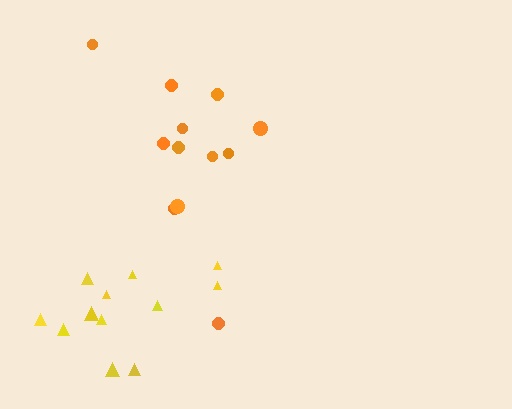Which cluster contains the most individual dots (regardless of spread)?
Orange (12).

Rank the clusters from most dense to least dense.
yellow, orange.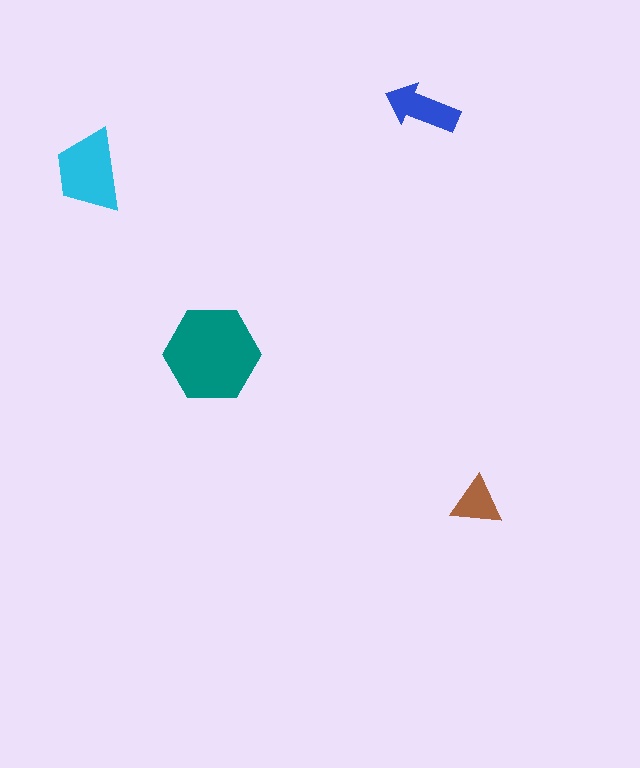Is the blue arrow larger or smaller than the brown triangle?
Larger.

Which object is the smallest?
The brown triangle.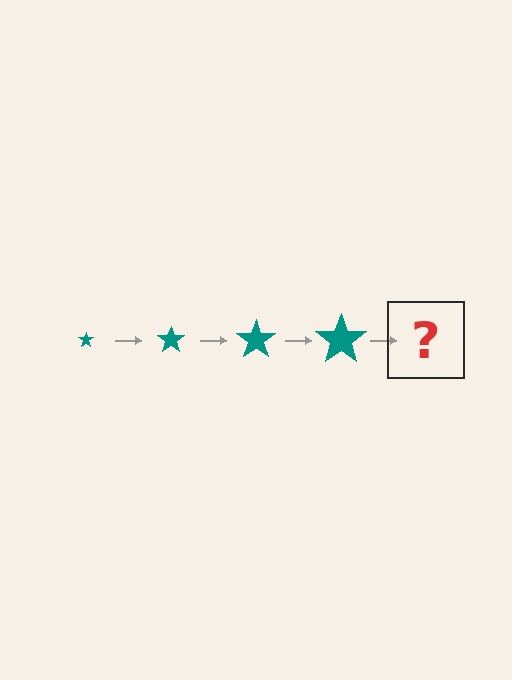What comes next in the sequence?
The next element should be a teal star, larger than the previous one.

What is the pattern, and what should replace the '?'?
The pattern is that the star gets progressively larger each step. The '?' should be a teal star, larger than the previous one.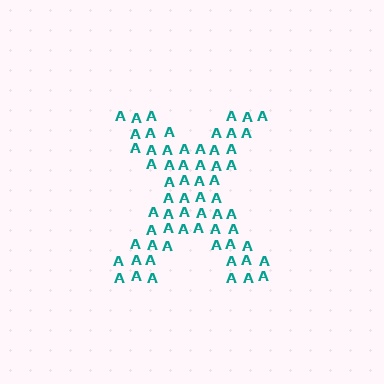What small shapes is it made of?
It is made of small letter A's.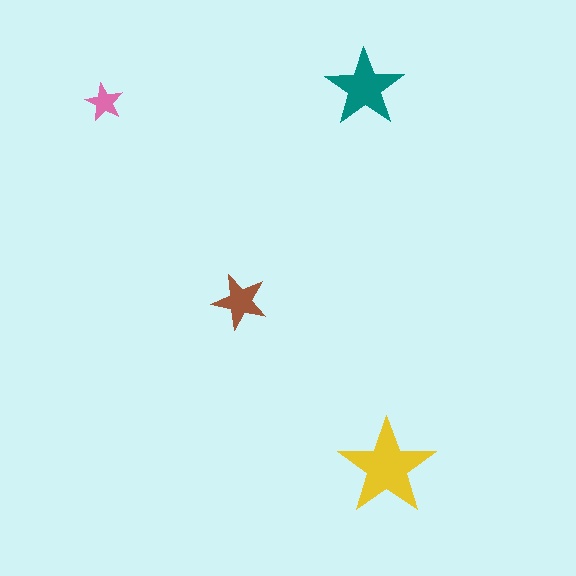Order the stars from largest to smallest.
the yellow one, the teal one, the brown one, the pink one.